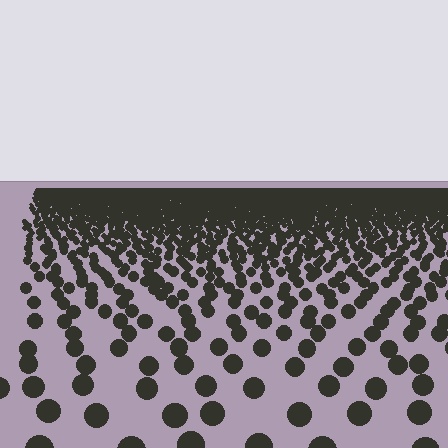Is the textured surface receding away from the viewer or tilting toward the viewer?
The surface is receding away from the viewer. Texture elements get smaller and denser toward the top.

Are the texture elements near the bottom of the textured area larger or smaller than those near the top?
Larger. Near the bottom, elements are closer to the viewer and appear at a bigger on-screen size.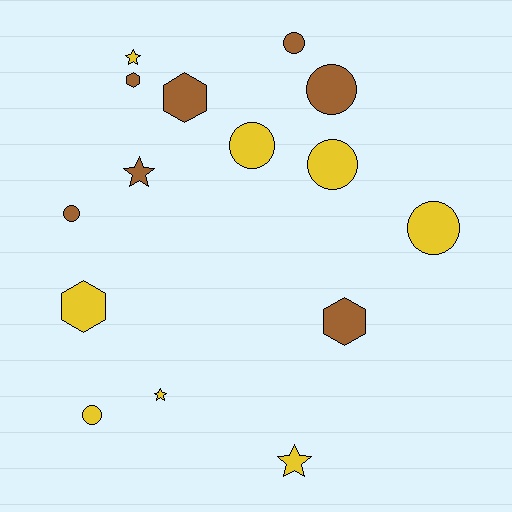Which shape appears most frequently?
Circle, with 7 objects.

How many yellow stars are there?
There are 3 yellow stars.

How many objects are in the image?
There are 15 objects.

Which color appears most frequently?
Yellow, with 8 objects.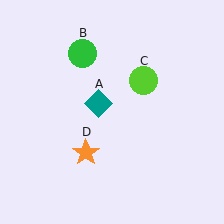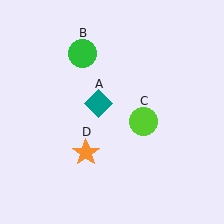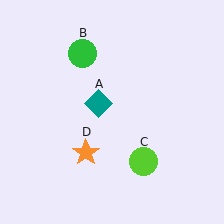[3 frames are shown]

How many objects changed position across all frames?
1 object changed position: lime circle (object C).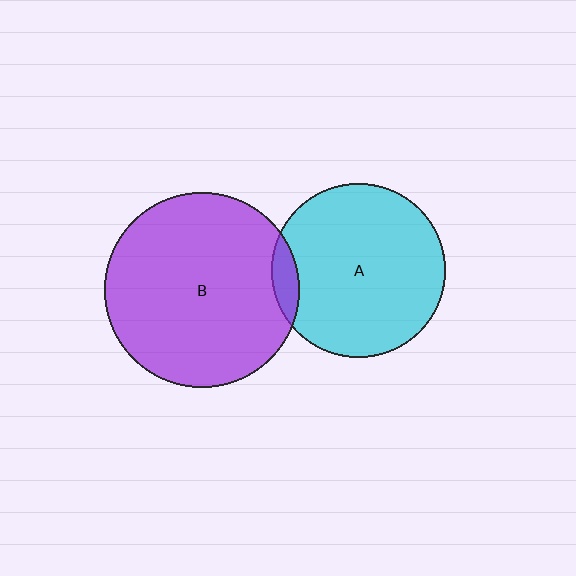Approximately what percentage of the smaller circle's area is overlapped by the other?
Approximately 5%.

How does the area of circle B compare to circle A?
Approximately 1.3 times.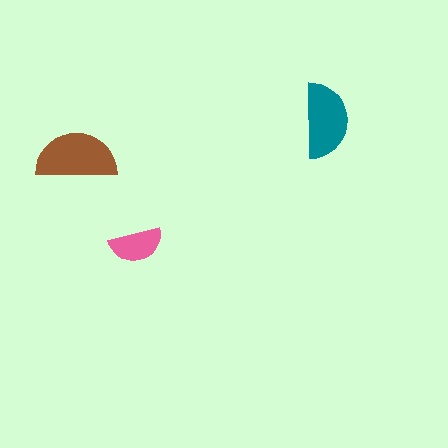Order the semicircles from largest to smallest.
the brown one, the teal one, the pink one.